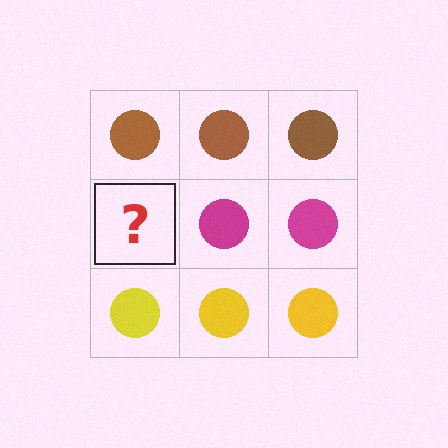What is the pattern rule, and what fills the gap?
The rule is that each row has a consistent color. The gap should be filled with a magenta circle.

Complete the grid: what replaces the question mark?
The question mark should be replaced with a magenta circle.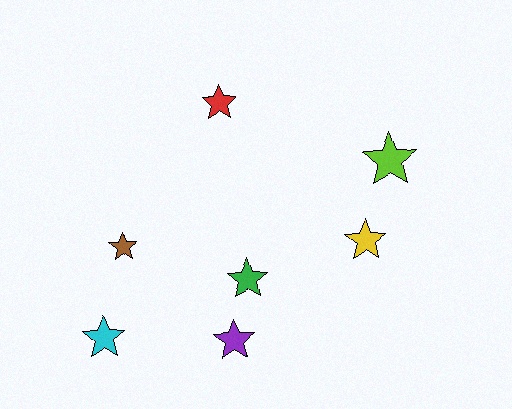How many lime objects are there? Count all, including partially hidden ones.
There is 1 lime object.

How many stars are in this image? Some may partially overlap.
There are 7 stars.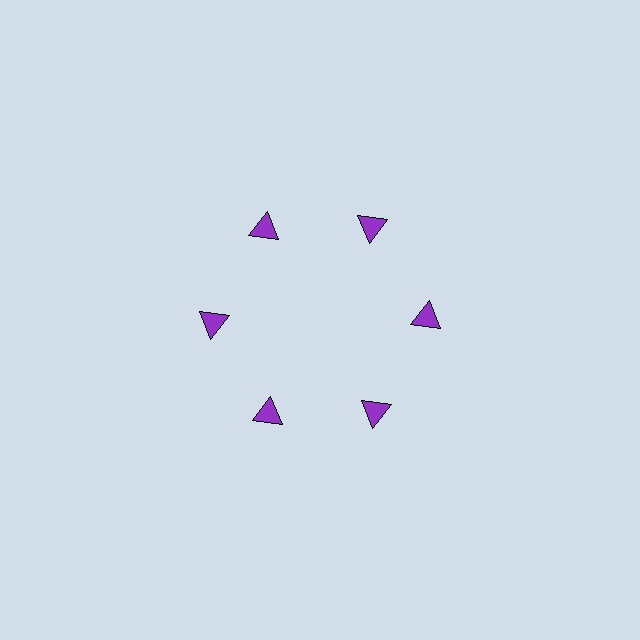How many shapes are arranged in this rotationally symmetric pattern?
There are 6 shapes, arranged in 6 groups of 1.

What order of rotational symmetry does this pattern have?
This pattern has 6-fold rotational symmetry.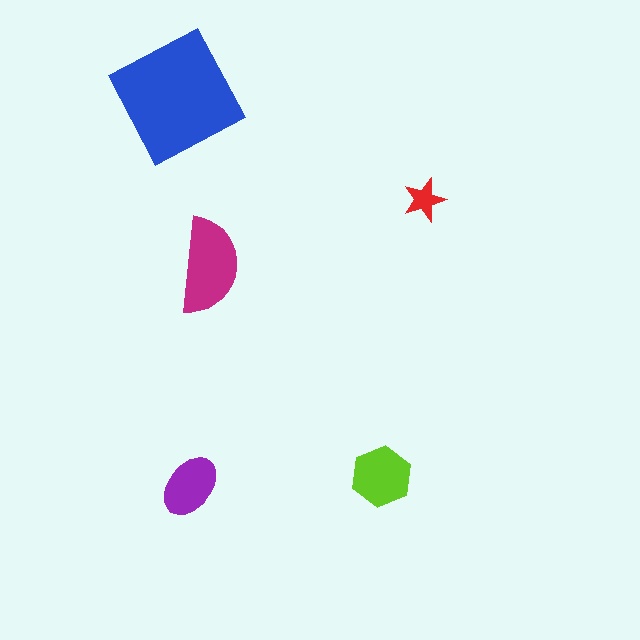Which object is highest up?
The blue square is topmost.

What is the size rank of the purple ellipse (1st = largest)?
4th.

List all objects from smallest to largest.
The red star, the purple ellipse, the lime hexagon, the magenta semicircle, the blue square.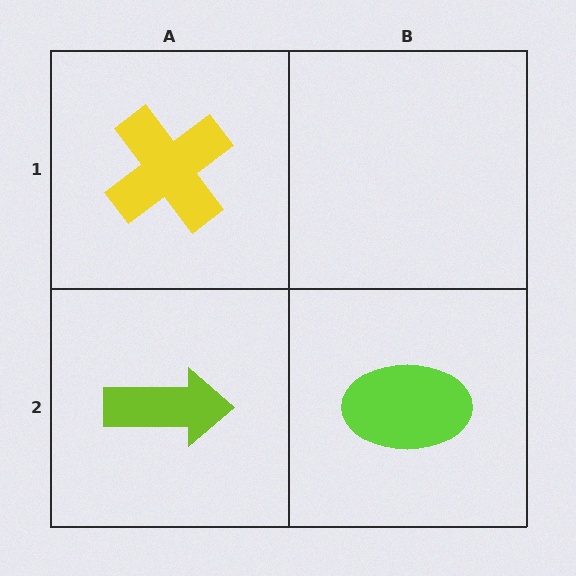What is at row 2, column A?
A lime arrow.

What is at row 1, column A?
A yellow cross.